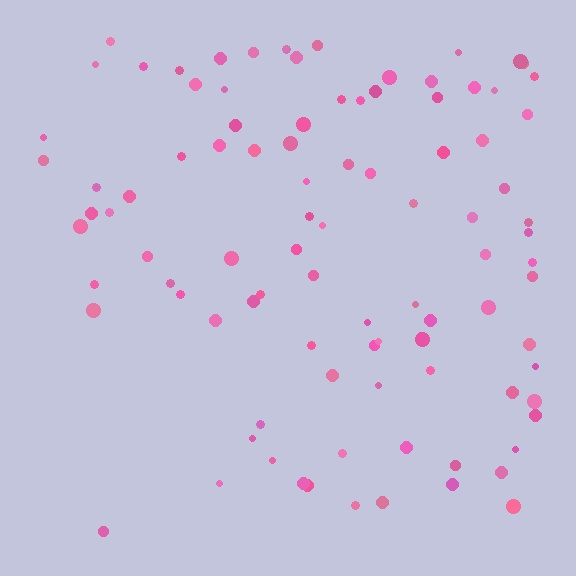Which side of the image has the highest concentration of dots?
The right.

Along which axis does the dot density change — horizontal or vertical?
Horizontal.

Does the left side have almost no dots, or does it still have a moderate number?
Still a moderate number, just noticeably fewer than the right.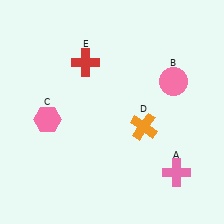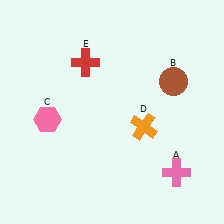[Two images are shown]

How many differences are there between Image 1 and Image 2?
There is 1 difference between the two images.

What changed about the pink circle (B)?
In Image 1, B is pink. In Image 2, it changed to brown.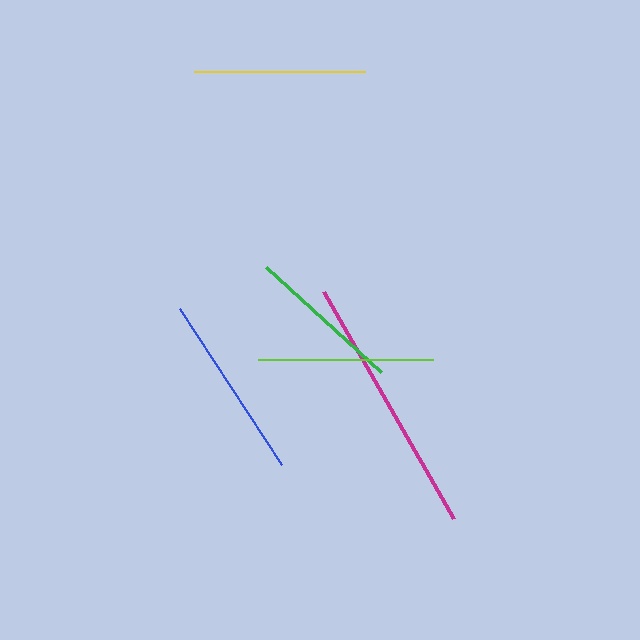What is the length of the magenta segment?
The magenta segment is approximately 262 pixels long.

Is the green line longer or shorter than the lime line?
The lime line is longer than the green line.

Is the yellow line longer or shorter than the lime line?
The lime line is longer than the yellow line.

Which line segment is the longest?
The magenta line is the longest at approximately 262 pixels.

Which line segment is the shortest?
The green line is the shortest at approximately 156 pixels.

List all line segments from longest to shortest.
From longest to shortest: magenta, blue, lime, yellow, green.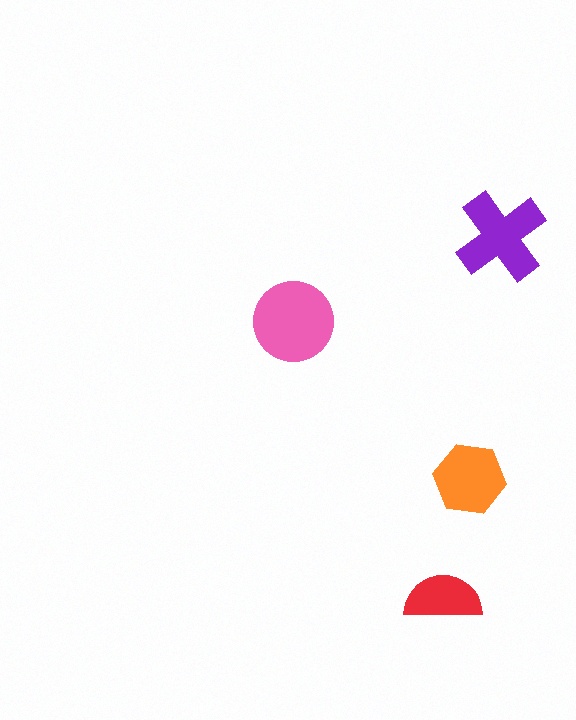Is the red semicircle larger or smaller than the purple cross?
Smaller.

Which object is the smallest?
The red semicircle.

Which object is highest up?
The purple cross is topmost.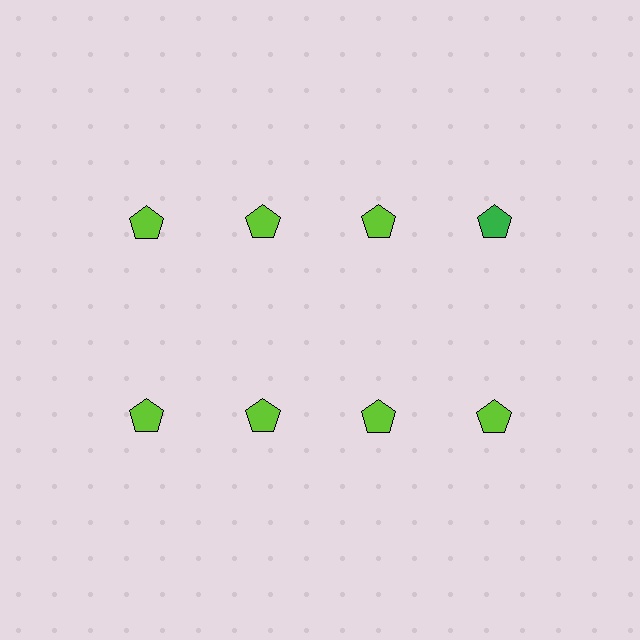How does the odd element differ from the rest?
It has a different color: green instead of lime.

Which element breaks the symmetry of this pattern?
The green pentagon in the top row, second from right column breaks the symmetry. All other shapes are lime pentagons.